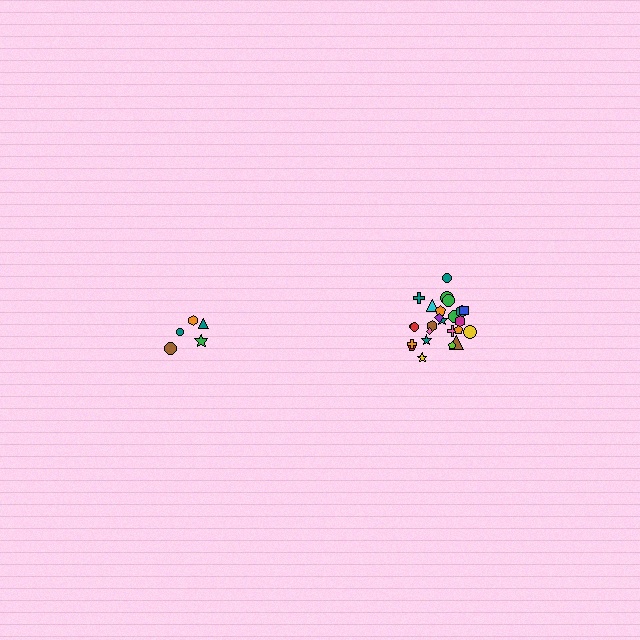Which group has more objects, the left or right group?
The right group.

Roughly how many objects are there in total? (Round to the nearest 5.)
Roughly 30 objects in total.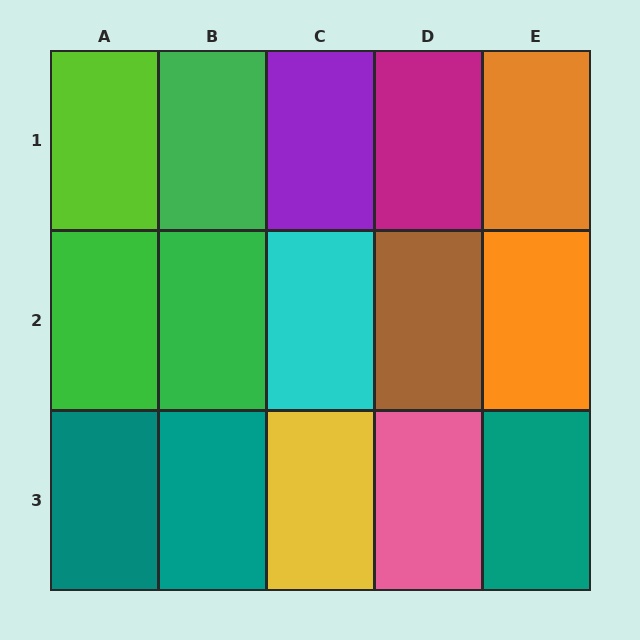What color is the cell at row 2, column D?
Brown.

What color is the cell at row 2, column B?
Green.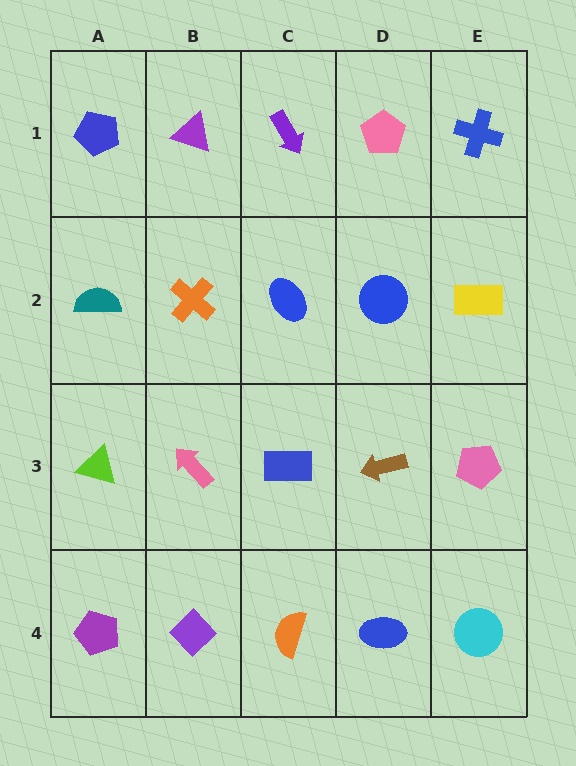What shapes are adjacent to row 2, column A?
A blue pentagon (row 1, column A), a lime triangle (row 3, column A), an orange cross (row 2, column B).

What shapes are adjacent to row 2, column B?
A purple triangle (row 1, column B), a pink arrow (row 3, column B), a teal semicircle (row 2, column A), a blue ellipse (row 2, column C).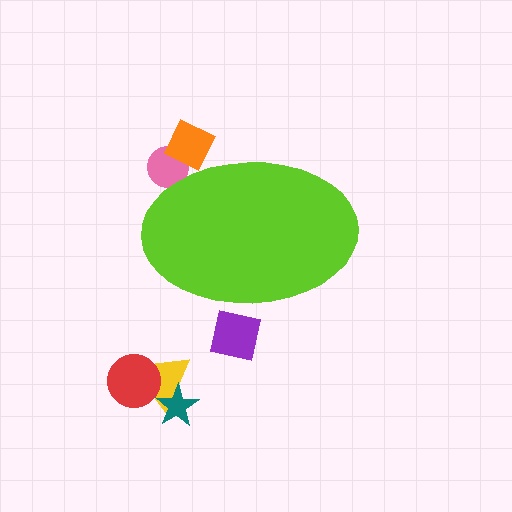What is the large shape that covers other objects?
A lime ellipse.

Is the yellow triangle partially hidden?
No, the yellow triangle is fully visible.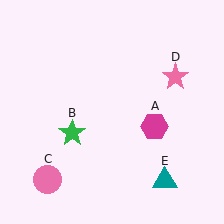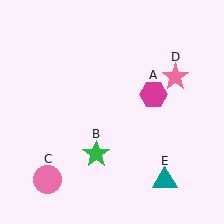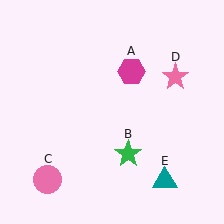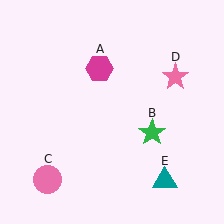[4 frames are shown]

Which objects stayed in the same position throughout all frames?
Pink circle (object C) and pink star (object D) and teal triangle (object E) remained stationary.